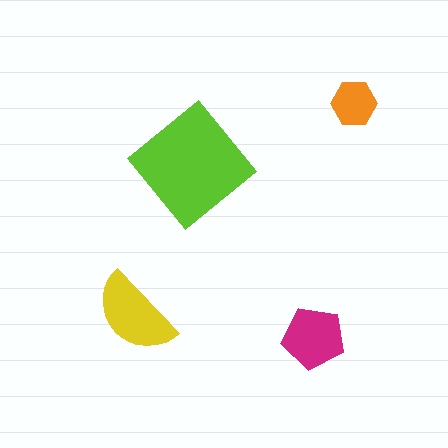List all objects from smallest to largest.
The orange hexagon, the magenta pentagon, the yellow semicircle, the lime diamond.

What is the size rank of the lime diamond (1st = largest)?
1st.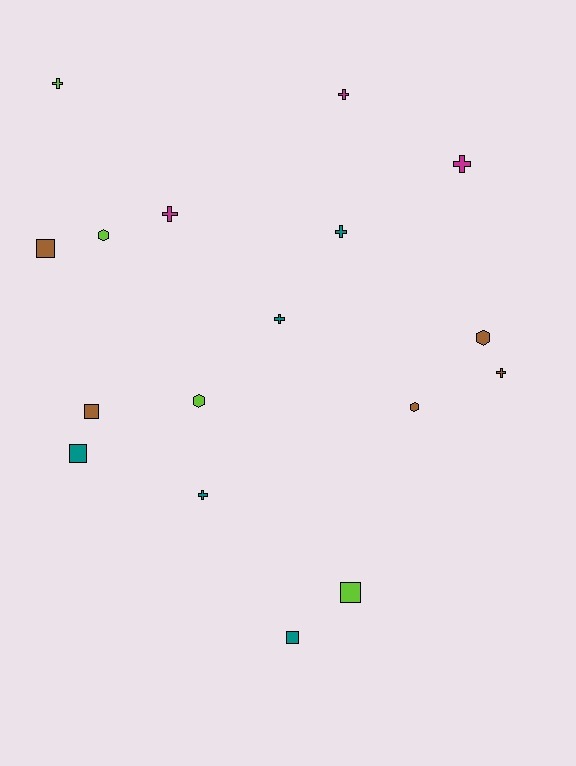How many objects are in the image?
There are 17 objects.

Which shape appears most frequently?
Cross, with 8 objects.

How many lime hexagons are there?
There are 2 lime hexagons.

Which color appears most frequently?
Teal, with 5 objects.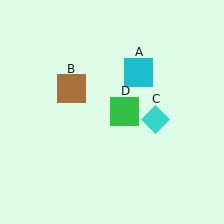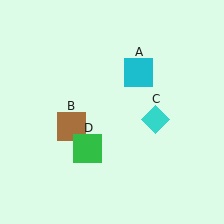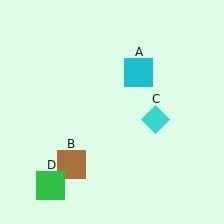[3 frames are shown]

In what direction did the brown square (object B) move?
The brown square (object B) moved down.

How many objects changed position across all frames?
2 objects changed position: brown square (object B), green square (object D).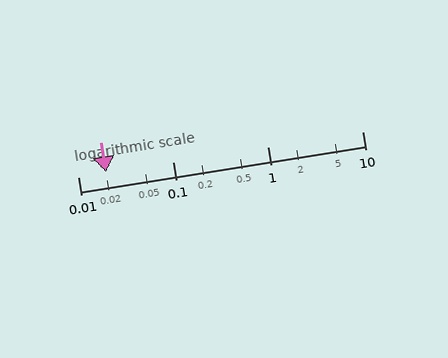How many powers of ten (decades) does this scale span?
The scale spans 3 decades, from 0.01 to 10.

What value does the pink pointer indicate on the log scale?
The pointer indicates approximately 0.02.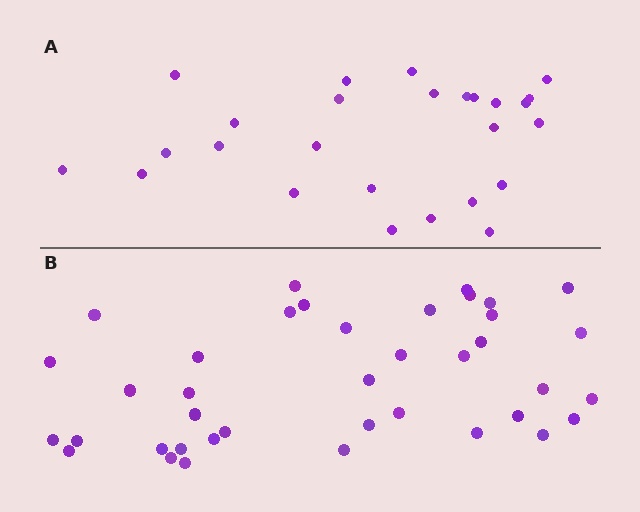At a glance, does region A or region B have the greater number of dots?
Region B (the bottom region) has more dots.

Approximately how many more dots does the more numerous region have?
Region B has approximately 15 more dots than region A.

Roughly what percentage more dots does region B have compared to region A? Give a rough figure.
About 50% more.